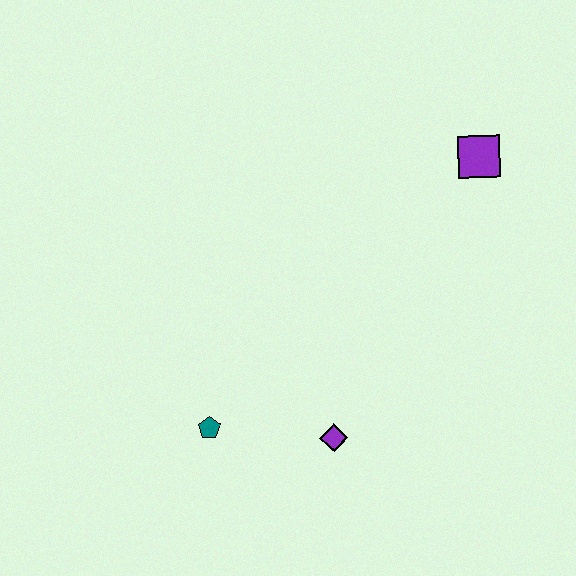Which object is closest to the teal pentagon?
The purple diamond is closest to the teal pentagon.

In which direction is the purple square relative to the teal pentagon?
The purple square is to the right of the teal pentagon.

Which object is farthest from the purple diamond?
The purple square is farthest from the purple diamond.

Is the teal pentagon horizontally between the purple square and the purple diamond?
No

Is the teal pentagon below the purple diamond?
No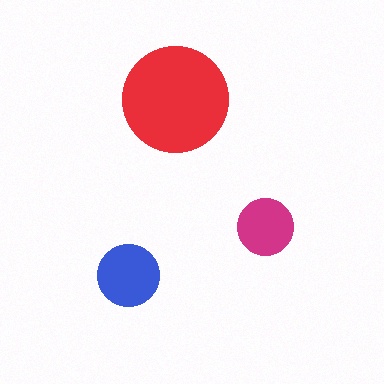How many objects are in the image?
There are 3 objects in the image.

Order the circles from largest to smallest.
the red one, the blue one, the magenta one.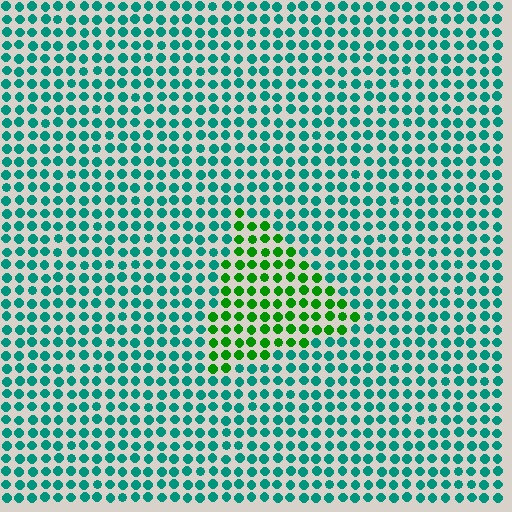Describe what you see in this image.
The image is filled with small teal elements in a uniform arrangement. A triangle-shaped region is visible where the elements are tinted to a slightly different hue, forming a subtle color boundary.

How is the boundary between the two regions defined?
The boundary is defined purely by a slight shift in hue (about 50 degrees). Spacing, size, and orientation are identical on both sides.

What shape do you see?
I see a triangle.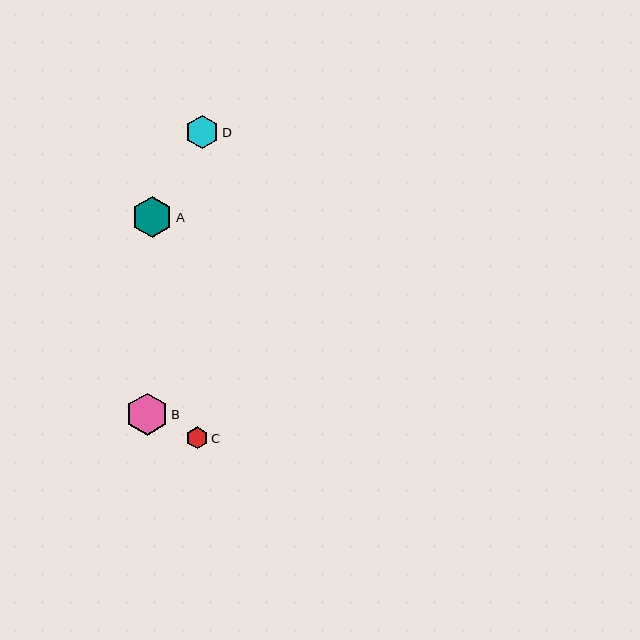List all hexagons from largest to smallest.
From largest to smallest: B, A, D, C.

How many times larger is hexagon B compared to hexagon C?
Hexagon B is approximately 1.9 times the size of hexagon C.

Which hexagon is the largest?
Hexagon B is the largest with a size of approximately 42 pixels.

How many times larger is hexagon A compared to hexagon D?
Hexagon A is approximately 1.2 times the size of hexagon D.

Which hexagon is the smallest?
Hexagon C is the smallest with a size of approximately 22 pixels.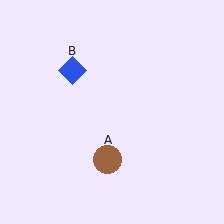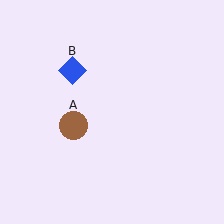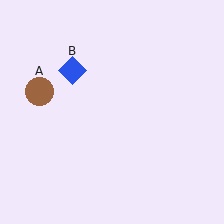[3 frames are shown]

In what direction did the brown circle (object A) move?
The brown circle (object A) moved up and to the left.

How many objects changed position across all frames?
1 object changed position: brown circle (object A).